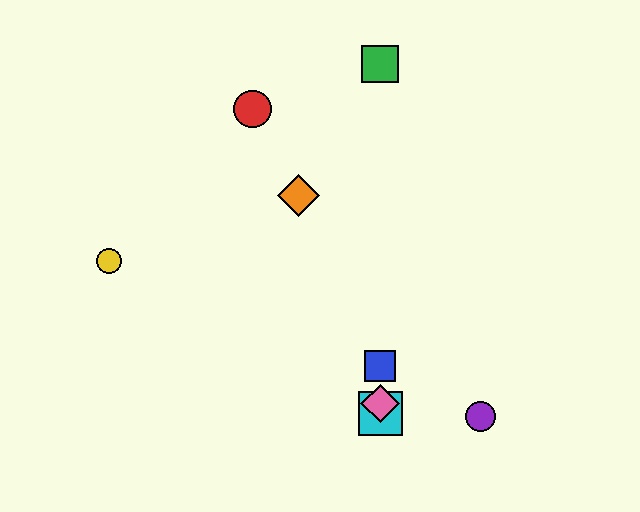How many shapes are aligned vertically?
4 shapes (the blue square, the green square, the cyan square, the pink diamond) are aligned vertically.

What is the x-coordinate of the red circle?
The red circle is at x≈253.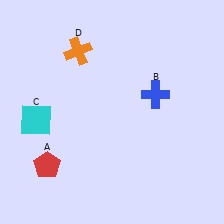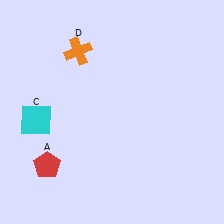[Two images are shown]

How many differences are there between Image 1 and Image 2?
There is 1 difference between the two images.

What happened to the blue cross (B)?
The blue cross (B) was removed in Image 2. It was in the top-right area of Image 1.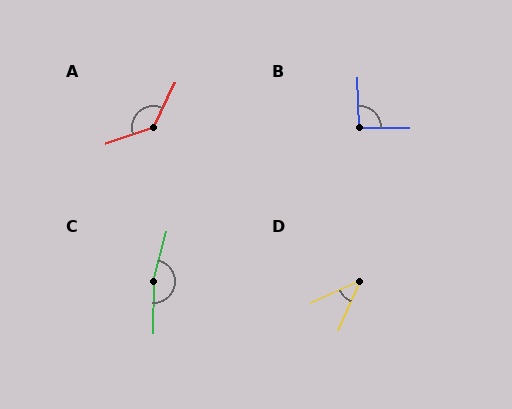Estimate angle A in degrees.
Approximately 134 degrees.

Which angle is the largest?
C, at approximately 165 degrees.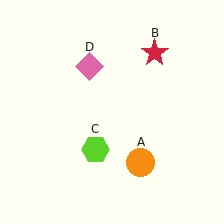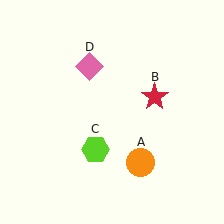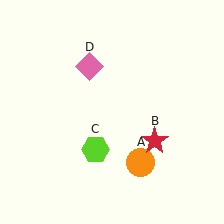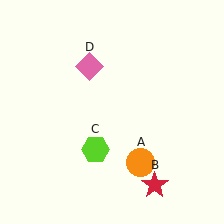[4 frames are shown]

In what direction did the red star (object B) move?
The red star (object B) moved down.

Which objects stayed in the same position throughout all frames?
Orange circle (object A) and lime hexagon (object C) and pink diamond (object D) remained stationary.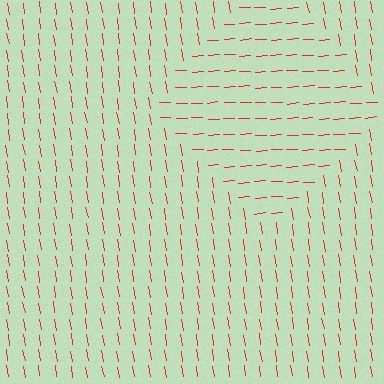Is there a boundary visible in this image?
Yes, there is a texture boundary formed by a change in line orientation.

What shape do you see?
I see a diamond.